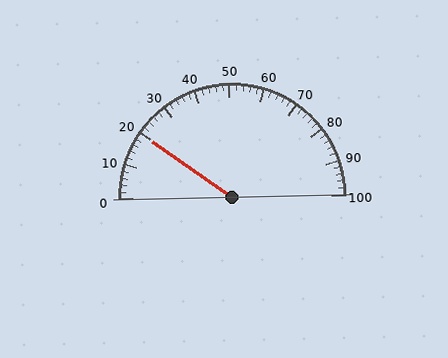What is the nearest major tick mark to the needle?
The nearest major tick mark is 20.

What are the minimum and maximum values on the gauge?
The gauge ranges from 0 to 100.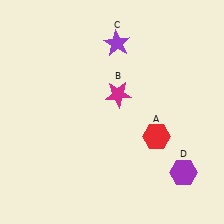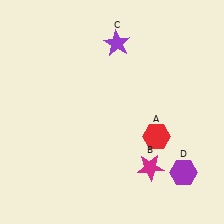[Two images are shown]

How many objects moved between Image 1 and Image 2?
1 object moved between the two images.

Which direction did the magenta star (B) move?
The magenta star (B) moved down.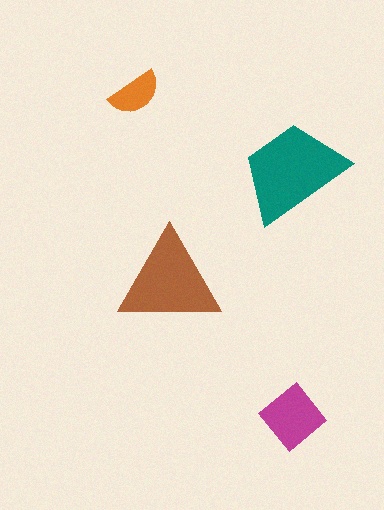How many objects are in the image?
There are 4 objects in the image.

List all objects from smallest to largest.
The orange semicircle, the magenta diamond, the brown triangle, the teal trapezoid.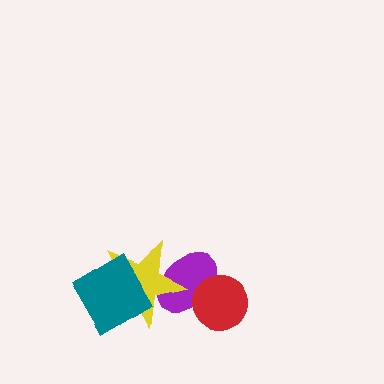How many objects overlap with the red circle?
1 object overlaps with the red circle.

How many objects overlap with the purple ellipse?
2 objects overlap with the purple ellipse.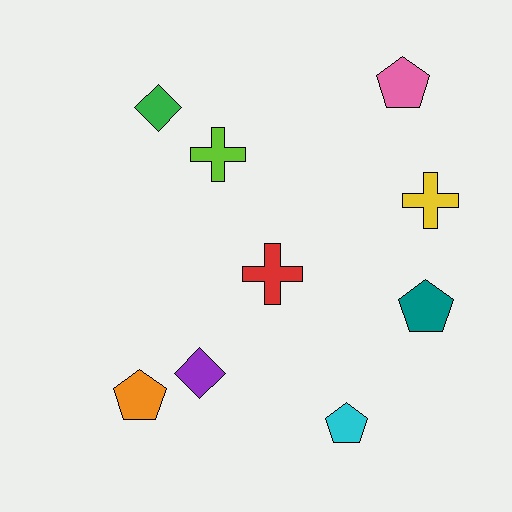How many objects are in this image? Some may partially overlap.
There are 9 objects.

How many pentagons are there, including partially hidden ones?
There are 4 pentagons.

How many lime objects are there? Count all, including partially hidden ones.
There is 1 lime object.